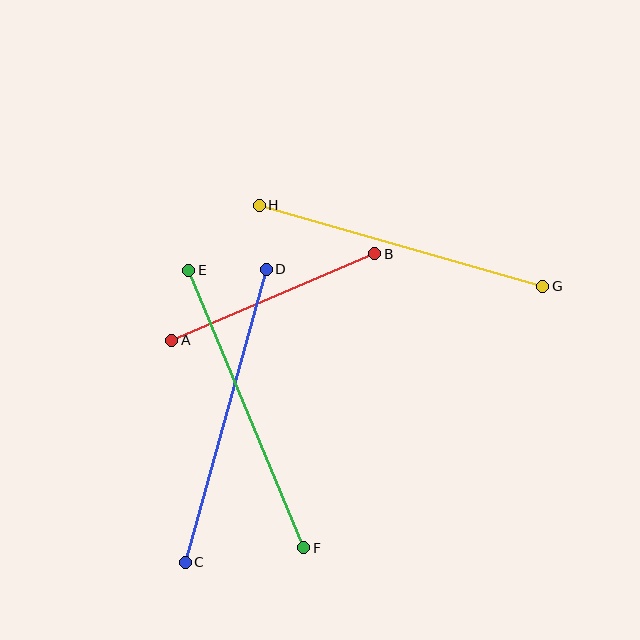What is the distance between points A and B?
The distance is approximately 221 pixels.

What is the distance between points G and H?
The distance is approximately 295 pixels.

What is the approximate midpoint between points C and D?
The midpoint is at approximately (226, 416) pixels.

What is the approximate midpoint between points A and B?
The midpoint is at approximately (273, 297) pixels.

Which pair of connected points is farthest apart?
Points C and D are farthest apart.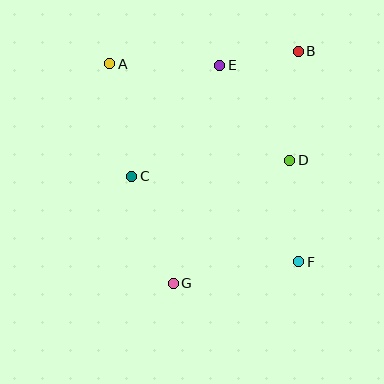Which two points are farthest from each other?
Points A and F are farthest from each other.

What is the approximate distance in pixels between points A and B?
The distance between A and B is approximately 189 pixels.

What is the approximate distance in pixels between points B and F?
The distance between B and F is approximately 211 pixels.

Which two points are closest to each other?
Points B and E are closest to each other.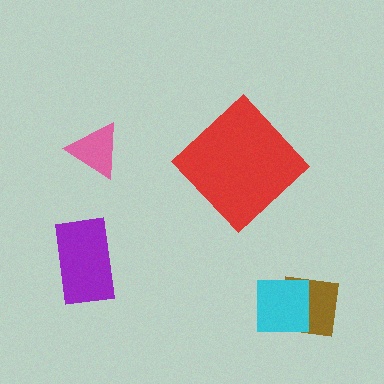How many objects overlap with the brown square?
1 object overlaps with the brown square.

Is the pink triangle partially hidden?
No, no other shape covers it.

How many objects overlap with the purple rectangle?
0 objects overlap with the purple rectangle.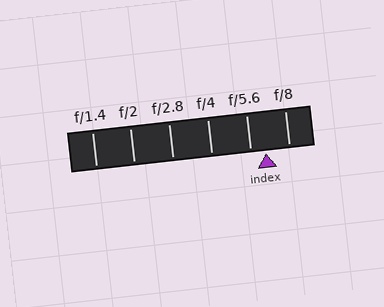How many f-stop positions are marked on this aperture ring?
There are 6 f-stop positions marked.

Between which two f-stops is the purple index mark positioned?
The index mark is between f/5.6 and f/8.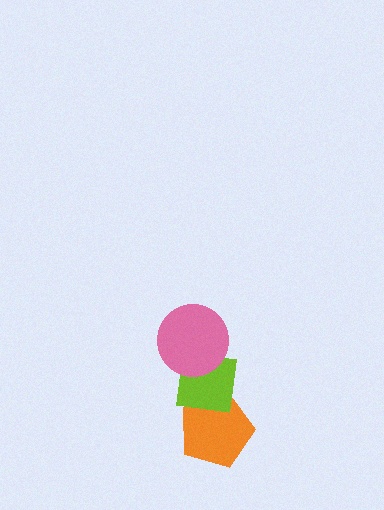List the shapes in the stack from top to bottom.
From top to bottom: the pink circle, the lime square, the orange pentagon.